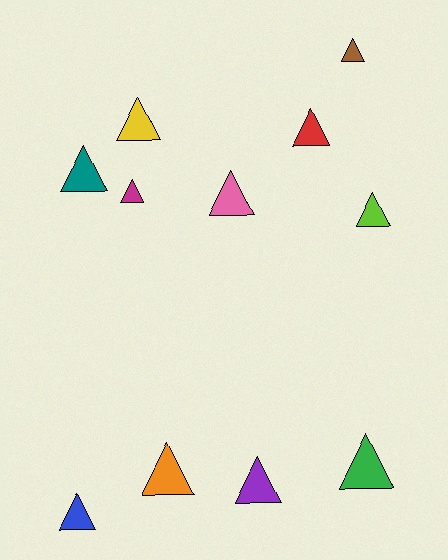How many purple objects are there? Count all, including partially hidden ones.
There is 1 purple object.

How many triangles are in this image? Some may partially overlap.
There are 11 triangles.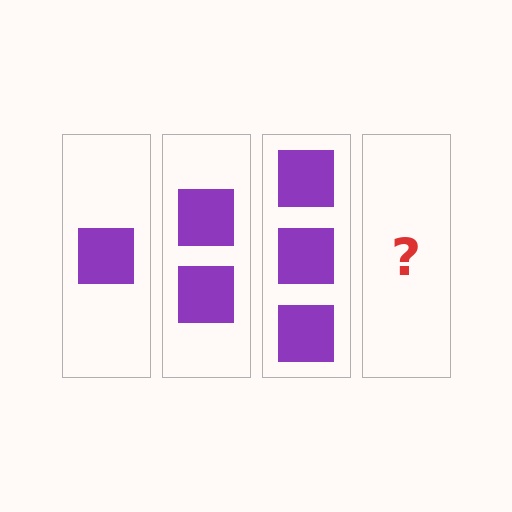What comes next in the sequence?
The next element should be 4 squares.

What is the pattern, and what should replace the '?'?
The pattern is that each step adds one more square. The '?' should be 4 squares.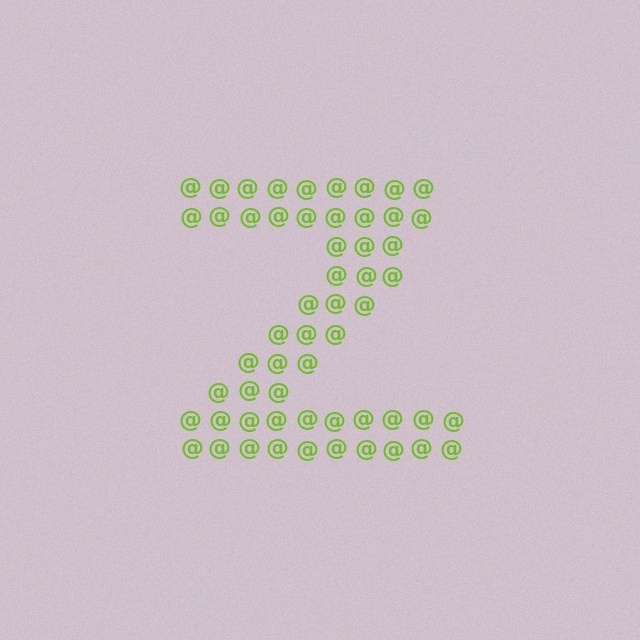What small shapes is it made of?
It is made of small at signs.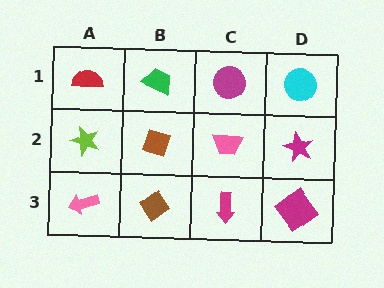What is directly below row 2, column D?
A magenta diamond.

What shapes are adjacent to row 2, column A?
A red semicircle (row 1, column A), a pink arrow (row 3, column A), a brown diamond (row 2, column B).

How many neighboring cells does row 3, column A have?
2.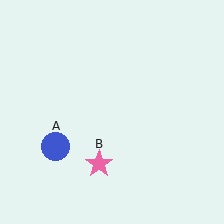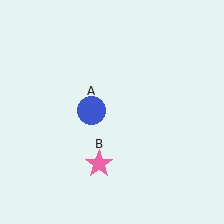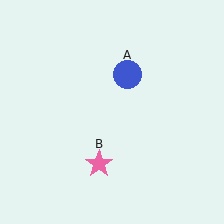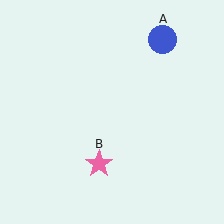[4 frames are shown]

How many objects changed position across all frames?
1 object changed position: blue circle (object A).